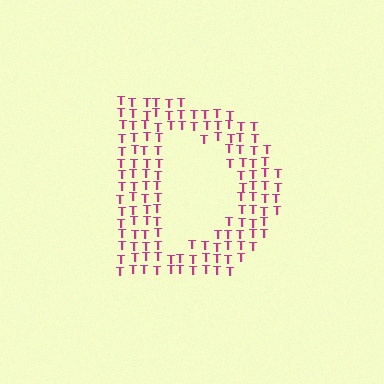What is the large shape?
The large shape is the letter D.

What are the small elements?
The small elements are letter T's.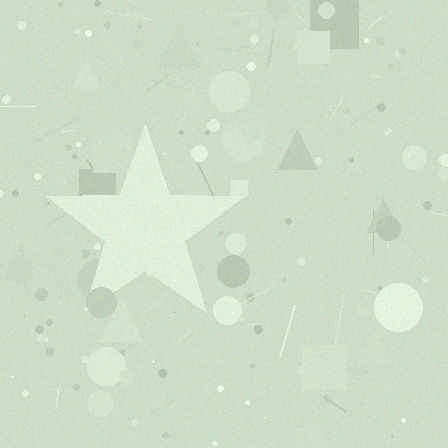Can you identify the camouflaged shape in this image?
The camouflaged shape is a star.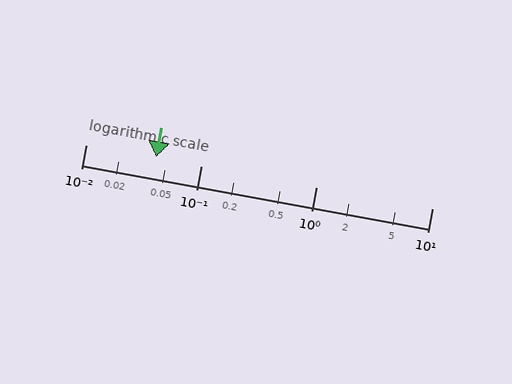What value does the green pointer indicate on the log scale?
The pointer indicates approximately 0.041.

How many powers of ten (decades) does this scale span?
The scale spans 3 decades, from 0.01 to 10.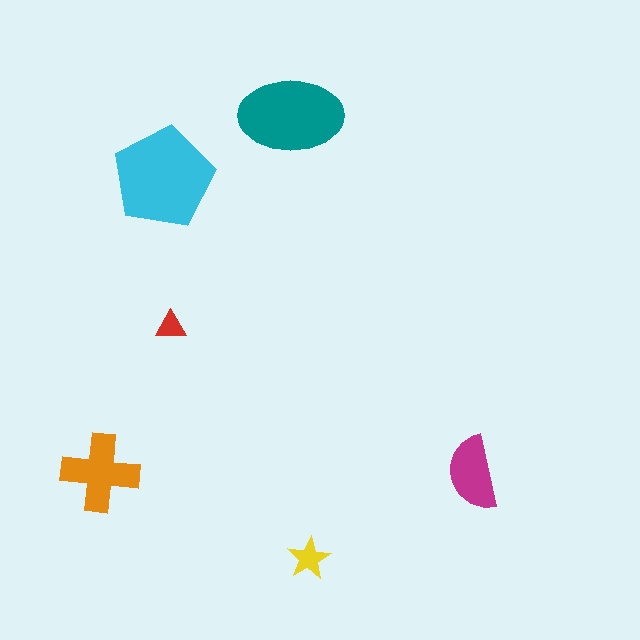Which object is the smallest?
The red triangle.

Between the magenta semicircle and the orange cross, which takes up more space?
The orange cross.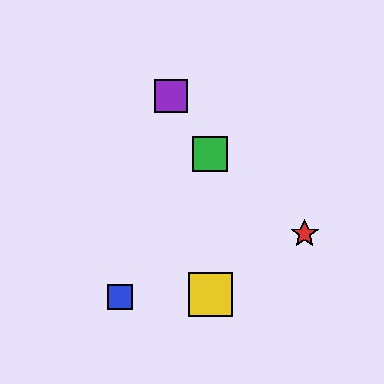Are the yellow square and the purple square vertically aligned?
No, the yellow square is at x≈210 and the purple square is at x≈171.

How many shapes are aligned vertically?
2 shapes (the green square, the yellow square) are aligned vertically.